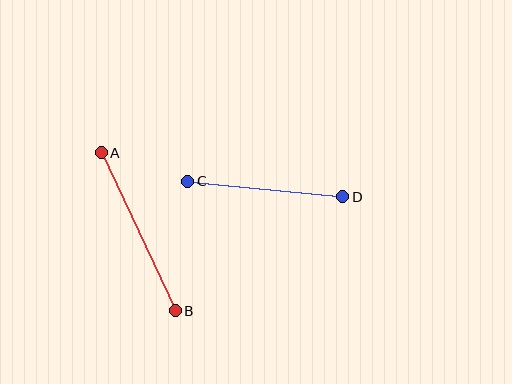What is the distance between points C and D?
The distance is approximately 156 pixels.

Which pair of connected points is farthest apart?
Points A and B are farthest apart.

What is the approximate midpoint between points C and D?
The midpoint is at approximately (265, 189) pixels.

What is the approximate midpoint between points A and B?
The midpoint is at approximately (138, 232) pixels.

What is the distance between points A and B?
The distance is approximately 174 pixels.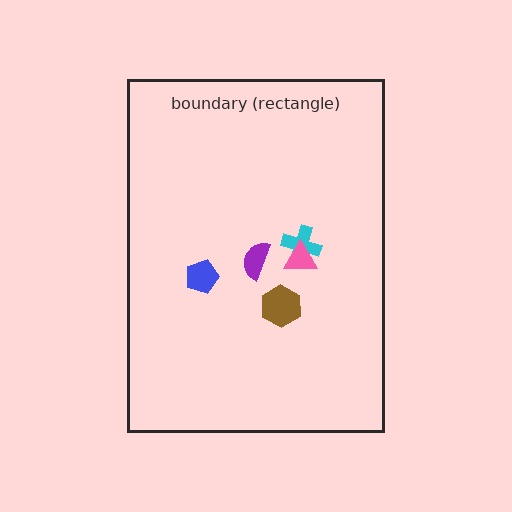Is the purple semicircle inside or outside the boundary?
Inside.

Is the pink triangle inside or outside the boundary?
Inside.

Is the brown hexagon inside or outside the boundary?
Inside.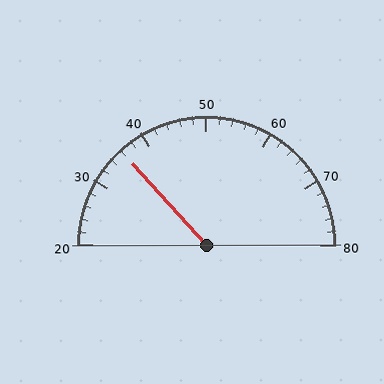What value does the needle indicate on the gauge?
The needle indicates approximately 36.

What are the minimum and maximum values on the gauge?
The gauge ranges from 20 to 80.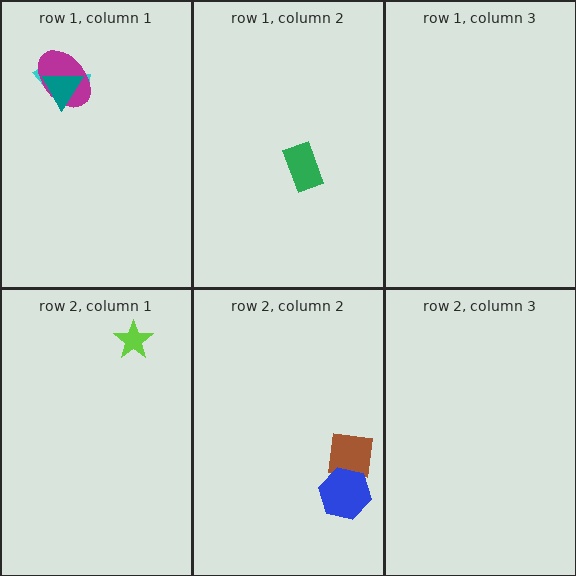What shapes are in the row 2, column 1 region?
The lime star.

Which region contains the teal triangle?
The row 1, column 1 region.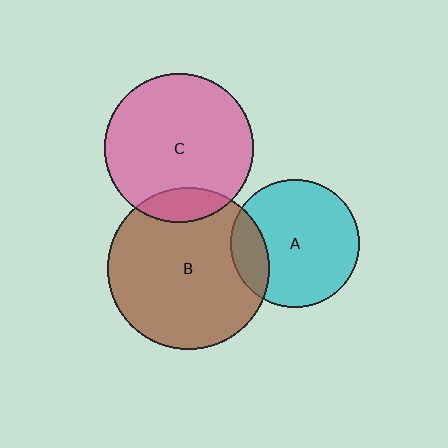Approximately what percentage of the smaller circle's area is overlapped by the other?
Approximately 20%.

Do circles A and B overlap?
Yes.